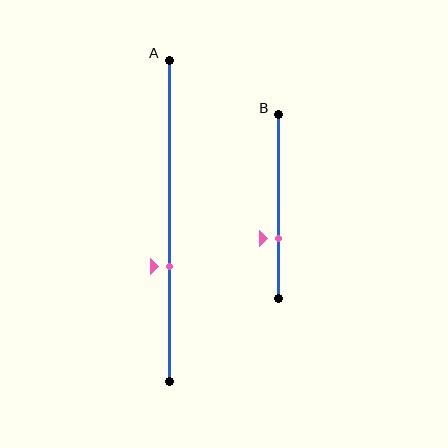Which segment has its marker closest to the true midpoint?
Segment A has its marker closest to the true midpoint.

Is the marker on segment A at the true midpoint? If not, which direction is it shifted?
No, the marker on segment A is shifted downward by about 14% of the segment length.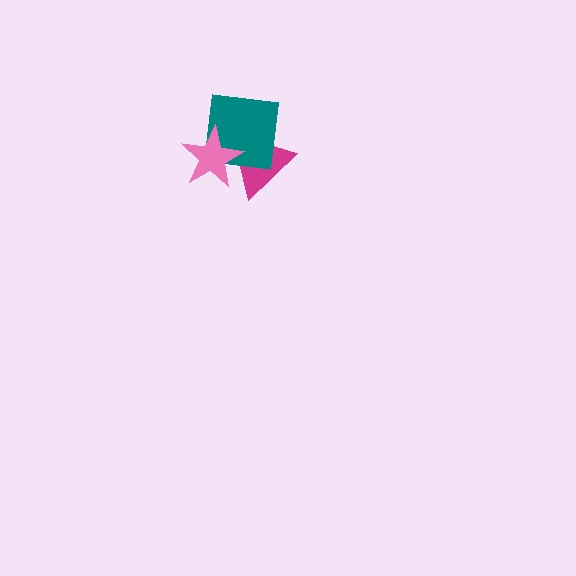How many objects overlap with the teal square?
2 objects overlap with the teal square.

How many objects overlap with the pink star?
2 objects overlap with the pink star.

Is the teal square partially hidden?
Yes, it is partially covered by another shape.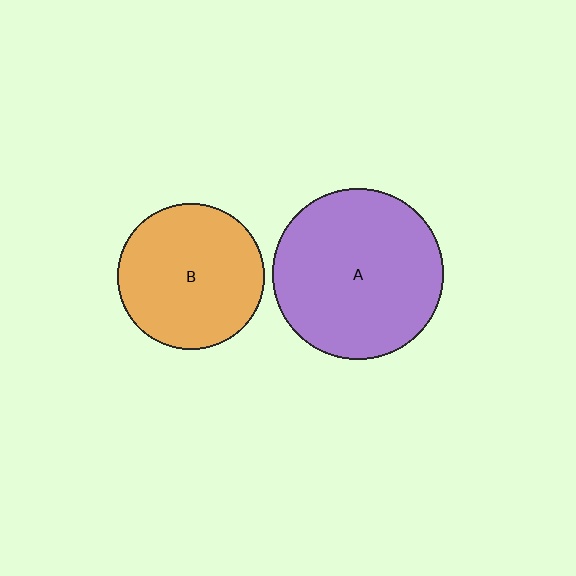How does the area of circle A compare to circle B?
Approximately 1.4 times.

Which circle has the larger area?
Circle A (purple).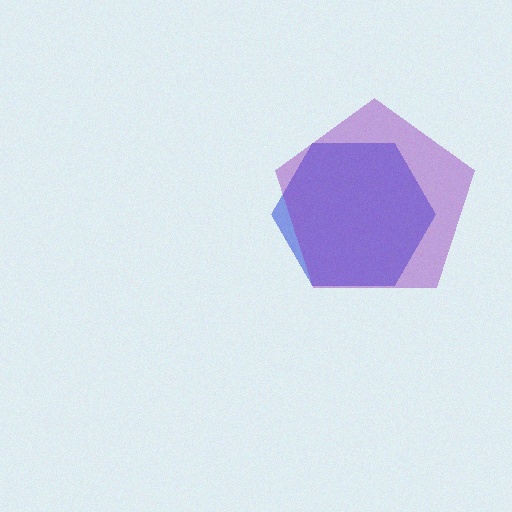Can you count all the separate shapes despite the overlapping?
Yes, there are 2 separate shapes.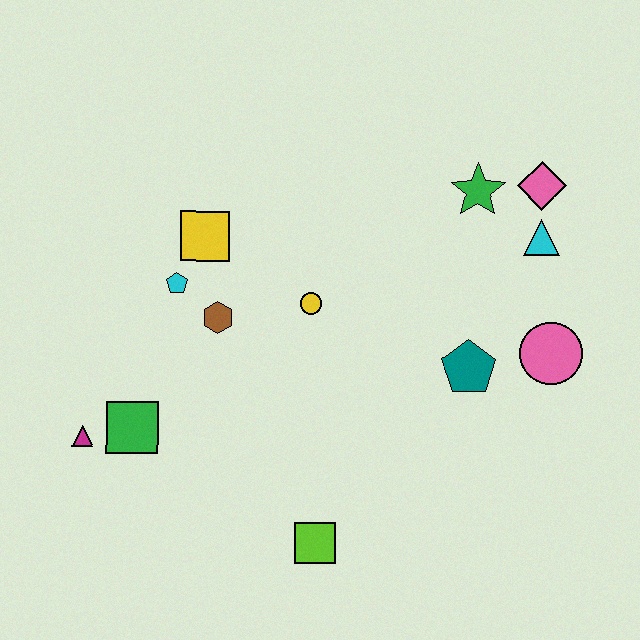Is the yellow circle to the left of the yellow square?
No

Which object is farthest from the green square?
The pink diamond is farthest from the green square.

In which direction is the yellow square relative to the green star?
The yellow square is to the left of the green star.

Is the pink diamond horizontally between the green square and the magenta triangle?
No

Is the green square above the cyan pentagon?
No